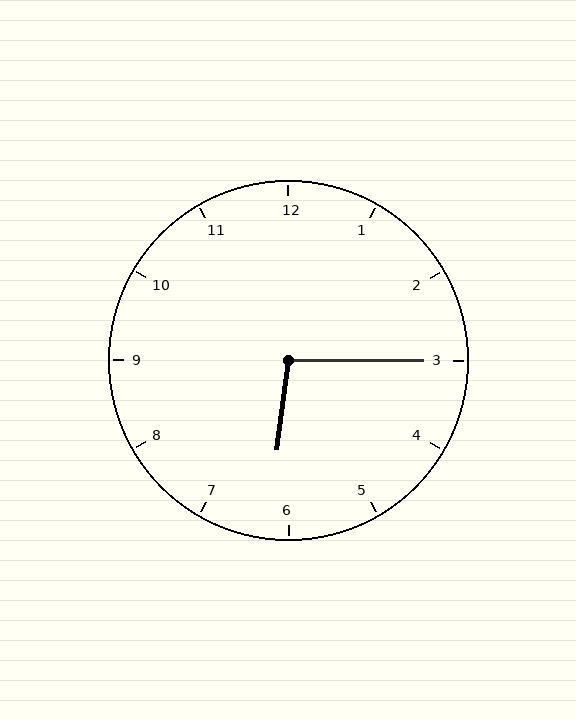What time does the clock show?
6:15.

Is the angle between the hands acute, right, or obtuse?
It is obtuse.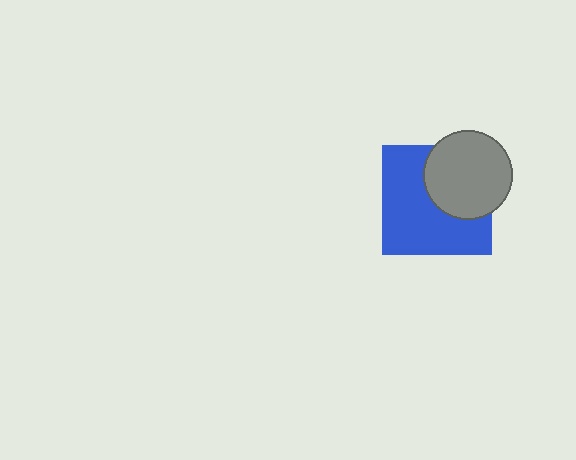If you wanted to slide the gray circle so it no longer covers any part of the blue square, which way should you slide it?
Slide it toward the upper-right — that is the most direct way to separate the two shapes.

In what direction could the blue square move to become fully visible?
The blue square could move toward the lower-left. That would shift it out from behind the gray circle entirely.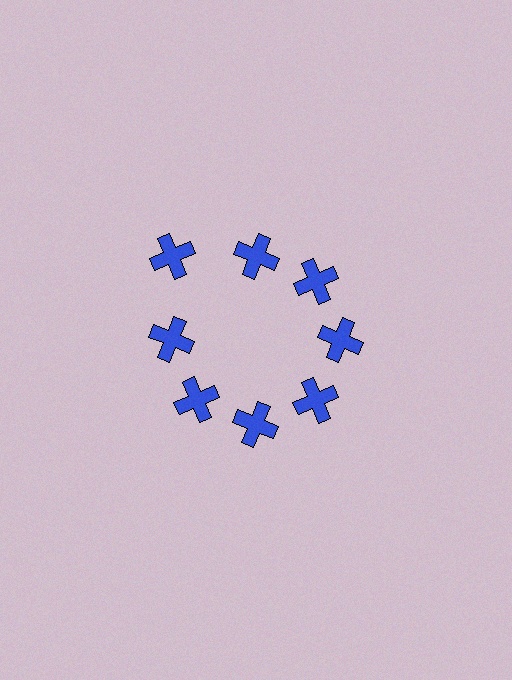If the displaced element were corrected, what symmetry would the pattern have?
It would have 8-fold rotational symmetry — the pattern would map onto itself every 45 degrees.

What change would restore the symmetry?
The symmetry would be restored by moving it inward, back onto the ring so that all 8 crosses sit at equal angles and equal distance from the center.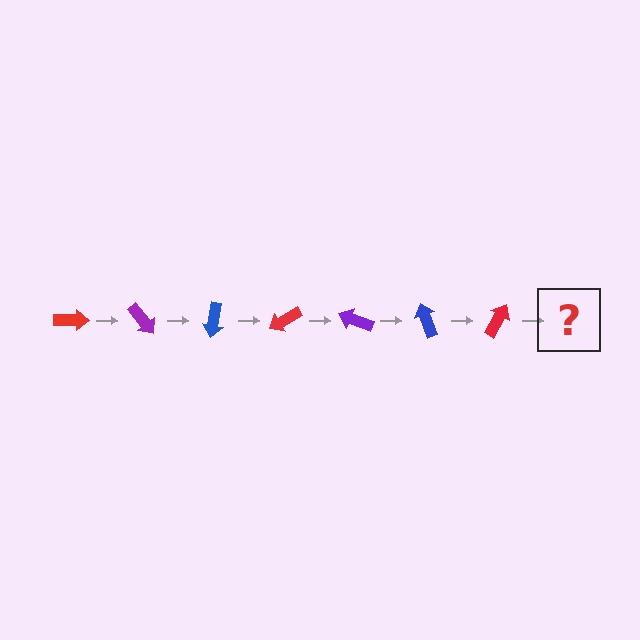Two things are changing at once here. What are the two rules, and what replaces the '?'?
The two rules are that it rotates 50 degrees each step and the color cycles through red, purple, and blue. The '?' should be a purple arrow, rotated 350 degrees from the start.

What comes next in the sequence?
The next element should be a purple arrow, rotated 350 degrees from the start.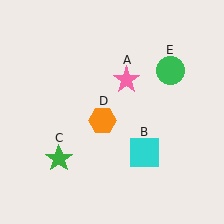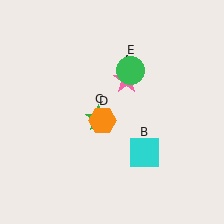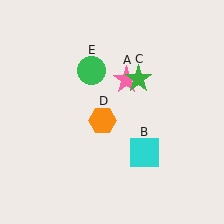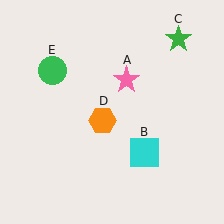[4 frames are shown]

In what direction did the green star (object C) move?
The green star (object C) moved up and to the right.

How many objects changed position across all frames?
2 objects changed position: green star (object C), green circle (object E).